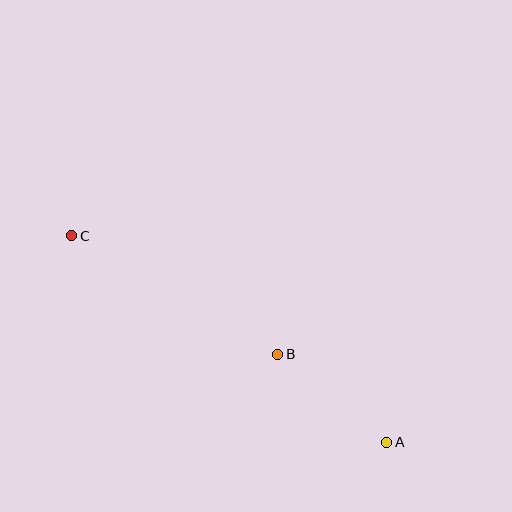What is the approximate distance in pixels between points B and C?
The distance between B and C is approximately 237 pixels.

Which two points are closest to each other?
Points A and B are closest to each other.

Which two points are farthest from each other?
Points A and C are farthest from each other.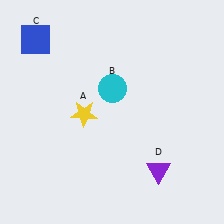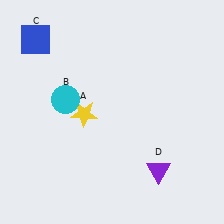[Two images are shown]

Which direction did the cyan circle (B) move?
The cyan circle (B) moved left.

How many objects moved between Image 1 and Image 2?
1 object moved between the two images.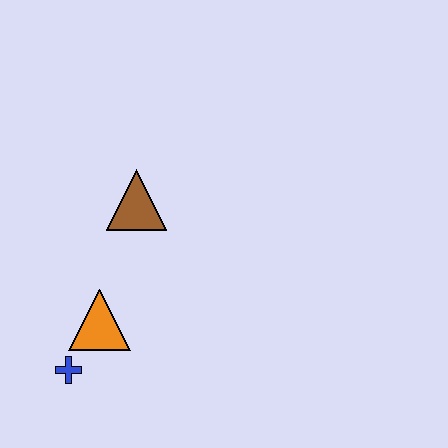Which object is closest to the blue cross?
The orange triangle is closest to the blue cross.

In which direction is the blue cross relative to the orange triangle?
The blue cross is below the orange triangle.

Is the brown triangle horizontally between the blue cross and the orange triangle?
No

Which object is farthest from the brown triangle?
The blue cross is farthest from the brown triangle.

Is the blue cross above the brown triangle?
No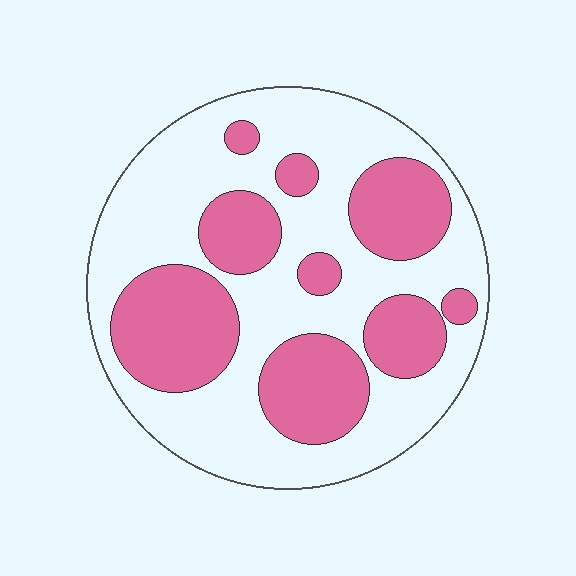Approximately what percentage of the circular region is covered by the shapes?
Approximately 35%.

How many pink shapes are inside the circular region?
9.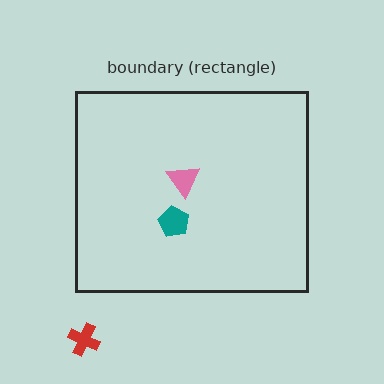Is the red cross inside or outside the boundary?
Outside.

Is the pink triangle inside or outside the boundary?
Inside.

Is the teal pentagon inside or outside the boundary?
Inside.